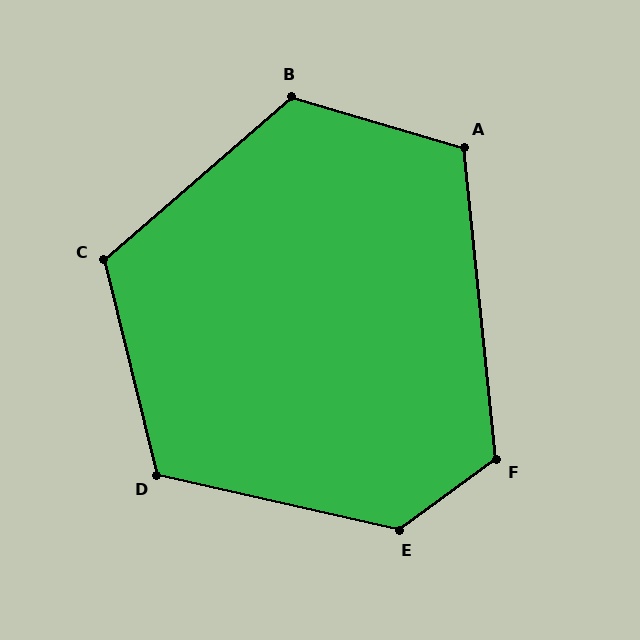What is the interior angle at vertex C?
Approximately 117 degrees (obtuse).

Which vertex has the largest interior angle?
E, at approximately 131 degrees.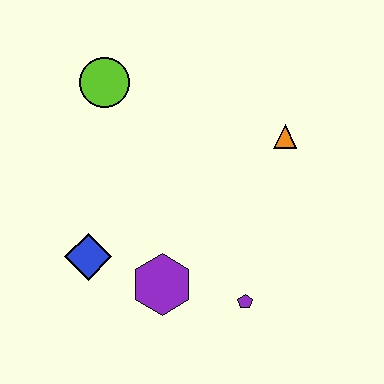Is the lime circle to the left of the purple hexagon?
Yes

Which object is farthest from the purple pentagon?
The lime circle is farthest from the purple pentagon.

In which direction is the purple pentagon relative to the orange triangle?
The purple pentagon is below the orange triangle.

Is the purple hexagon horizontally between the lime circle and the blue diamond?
No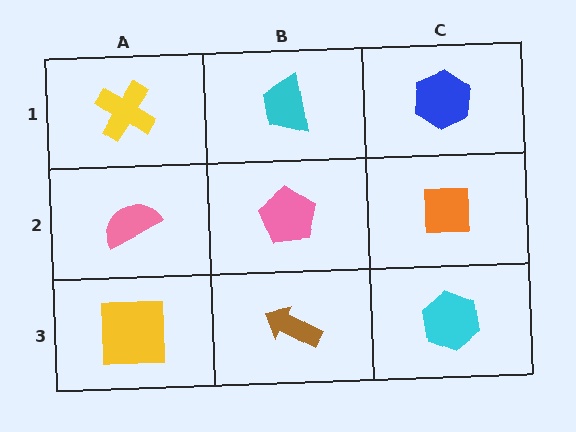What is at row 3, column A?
A yellow square.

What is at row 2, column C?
An orange square.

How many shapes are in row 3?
3 shapes.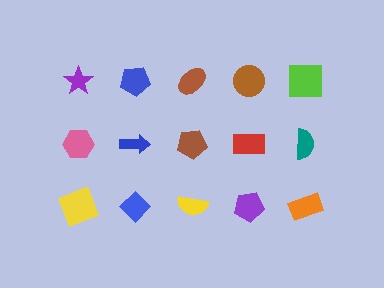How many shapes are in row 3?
5 shapes.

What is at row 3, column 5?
An orange rectangle.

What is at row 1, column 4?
A brown circle.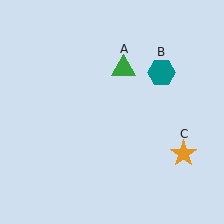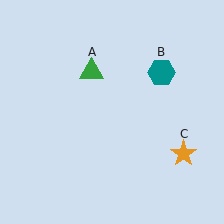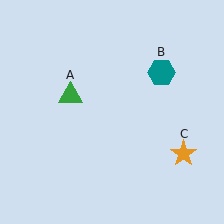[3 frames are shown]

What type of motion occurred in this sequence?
The green triangle (object A) rotated counterclockwise around the center of the scene.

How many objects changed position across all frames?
1 object changed position: green triangle (object A).